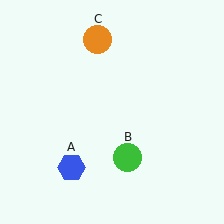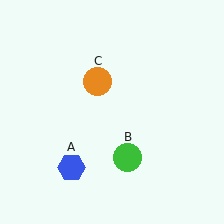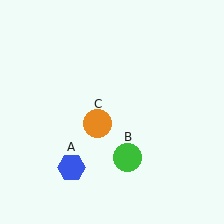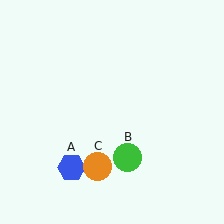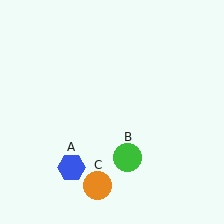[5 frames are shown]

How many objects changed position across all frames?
1 object changed position: orange circle (object C).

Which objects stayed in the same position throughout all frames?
Blue hexagon (object A) and green circle (object B) remained stationary.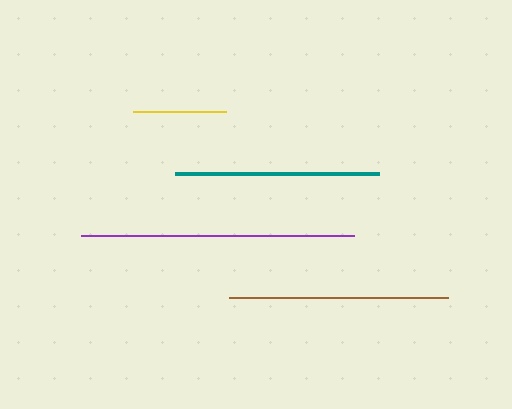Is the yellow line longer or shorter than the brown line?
The brown line is longer than the yellow line.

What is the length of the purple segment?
The purple segment is approximately 273 pixels long.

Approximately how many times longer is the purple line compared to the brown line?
The purple line is approximately 1.2 times the length of the brown line.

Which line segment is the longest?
The purple line is the longest at approximately 273 pixels.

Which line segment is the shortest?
The yellow line is the shortest at approximately 92 pixels.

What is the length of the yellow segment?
The yellow segment is approximately 92 pixels long.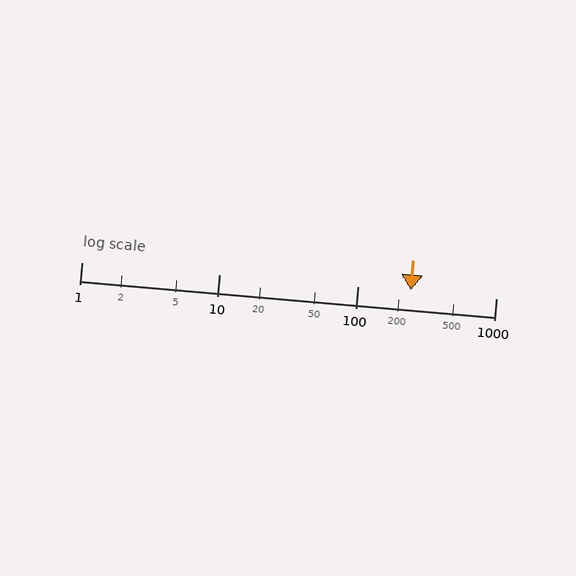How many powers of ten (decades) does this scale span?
The scale spans 3 decades, from 1 to 1000.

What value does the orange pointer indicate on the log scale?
The pointer indicates approximately 240.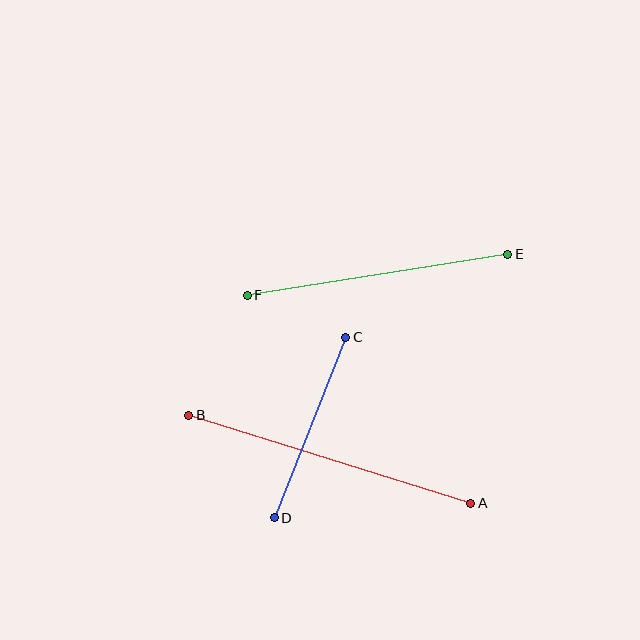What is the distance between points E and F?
The distance is approximately 264 pixels.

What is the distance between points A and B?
The distance is approximately 295 pixels.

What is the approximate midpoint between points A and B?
The midpoint is at approximately (330, 459) pixels.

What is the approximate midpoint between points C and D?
The midpoint is at approximately (310, 427) pixels.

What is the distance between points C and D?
The distance is approximately 194 pixels.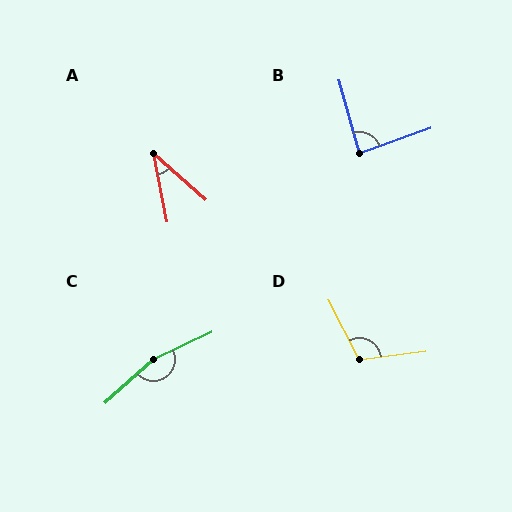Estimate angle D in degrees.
Approximately 111 degrees.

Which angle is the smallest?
A, at approximately 37 degrees.